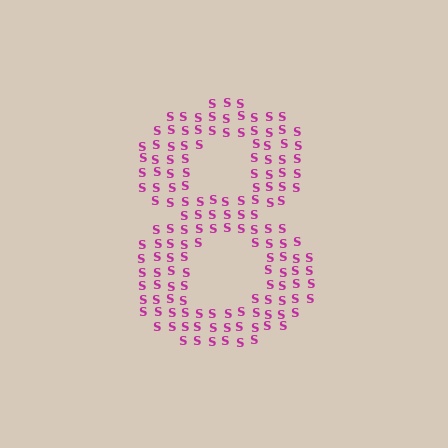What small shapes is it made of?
It is made of small letter S's.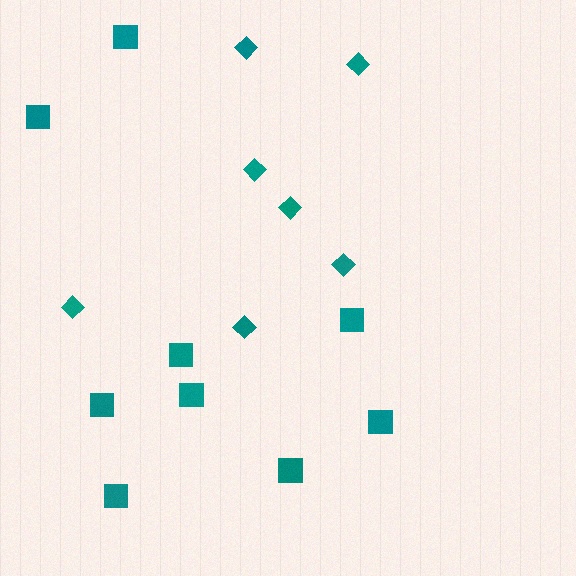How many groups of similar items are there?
There are 2 groups: one group of diamonds (7) and one group of squares (9).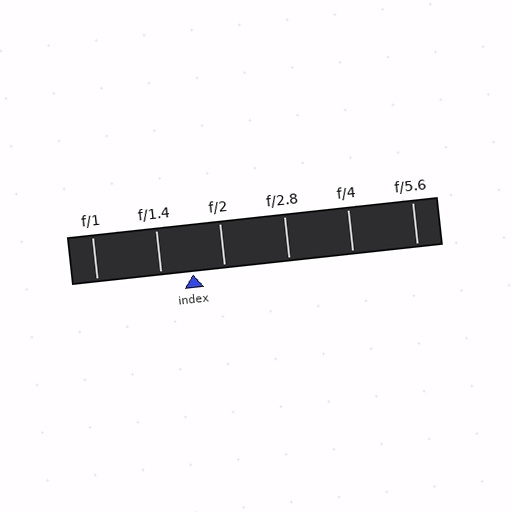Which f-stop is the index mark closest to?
The index mark is closest to f/1.4.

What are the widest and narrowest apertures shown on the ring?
The widest aperture shown is f/1 and the narrowest is f/5.6.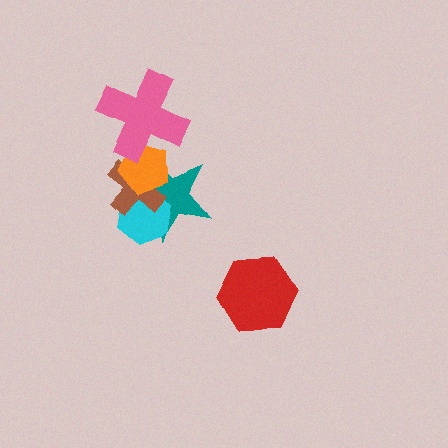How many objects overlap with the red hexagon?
0 objects overlap with the red hexagon.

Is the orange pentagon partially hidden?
Yes, it is partially covered by another shape.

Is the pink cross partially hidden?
No, no other shape covers it.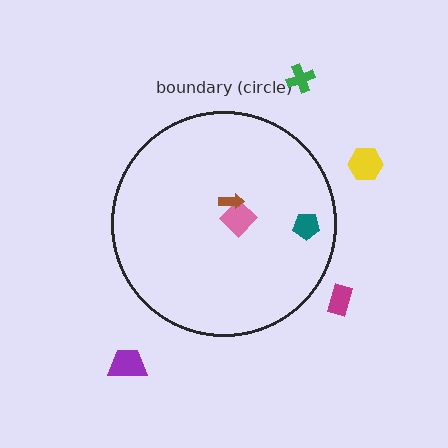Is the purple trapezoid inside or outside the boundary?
Outside.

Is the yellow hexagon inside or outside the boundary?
Outside.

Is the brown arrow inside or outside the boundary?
Inside.